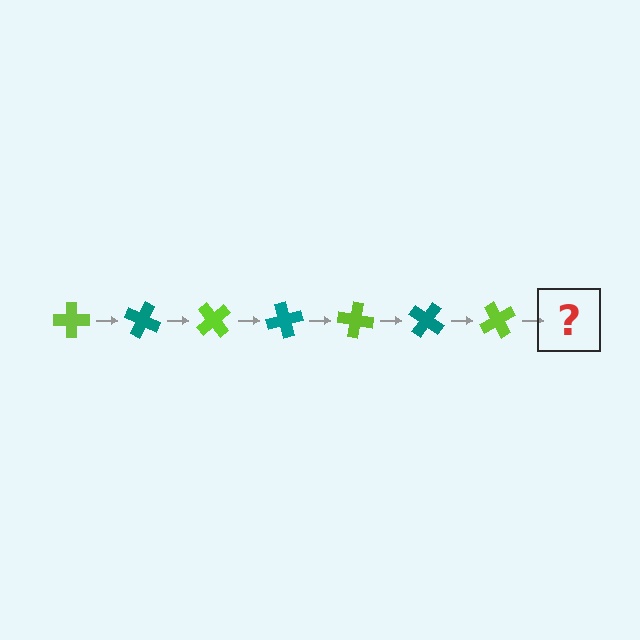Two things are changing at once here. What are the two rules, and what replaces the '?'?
The two rules are that it rotates 25 degrees each step and the color cycles through lime and teal. The '?' should be a teal cross, rotated 175 degrees from the start.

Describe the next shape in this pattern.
It should be a teal cross, rotated 175 degrees from the start.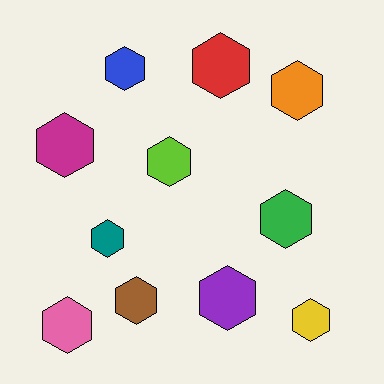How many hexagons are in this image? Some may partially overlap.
There are 11 hexagons.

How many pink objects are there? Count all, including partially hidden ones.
There is 1 pink object.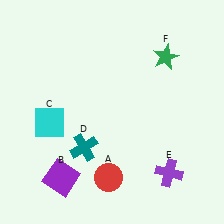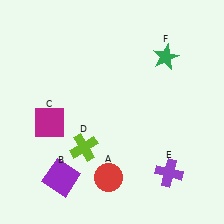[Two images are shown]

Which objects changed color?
C changed from cyan to magenta. D changed from teal to lime.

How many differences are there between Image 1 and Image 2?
There are 2 differences between the two images.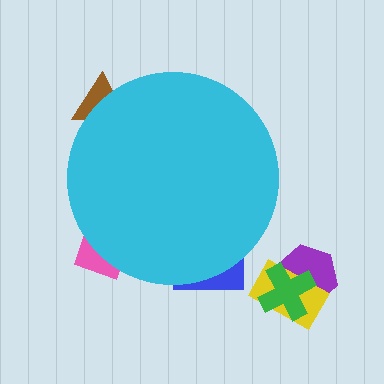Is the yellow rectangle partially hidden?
No, the yellow rectangle is fully visible.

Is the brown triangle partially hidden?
Yes, the brown triangle is partially hidden behind the cyan circle.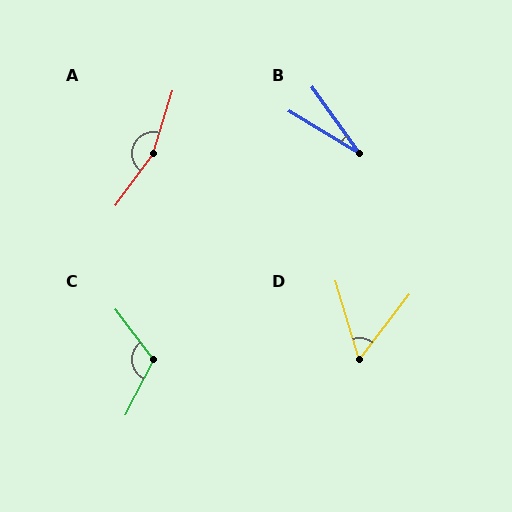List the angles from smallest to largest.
B (23°), D (55°), C (116°), A (160°).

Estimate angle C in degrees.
Approximately 116 degrees.